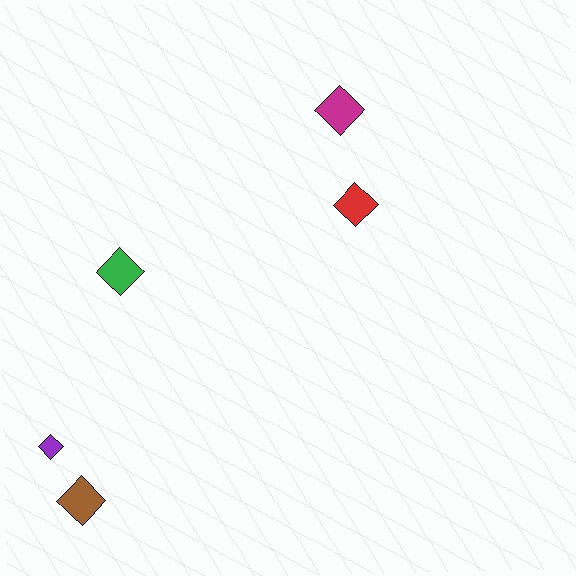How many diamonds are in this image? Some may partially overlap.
There are 5 diamonds.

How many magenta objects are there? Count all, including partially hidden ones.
There is 1 magenta object.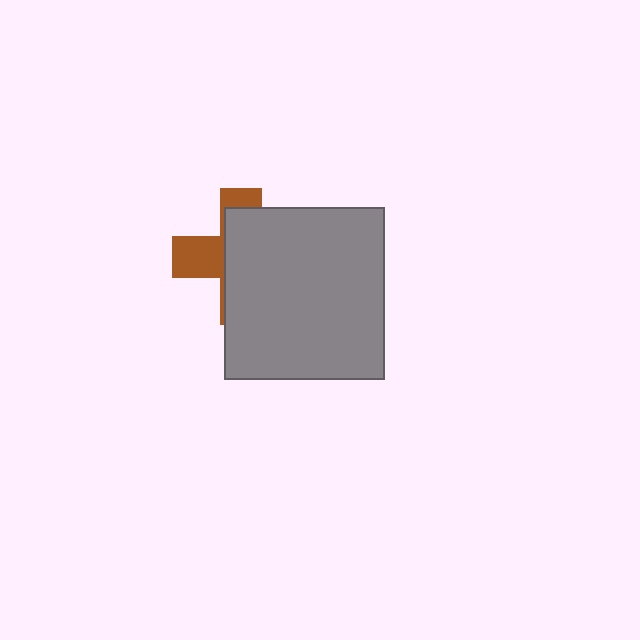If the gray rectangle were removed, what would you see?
You would see the complete brown cross.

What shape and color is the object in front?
The object in front is a gray rectangle.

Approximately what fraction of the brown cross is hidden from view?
Roughly 66% of the brown cross is hidden behind the gray rectangle.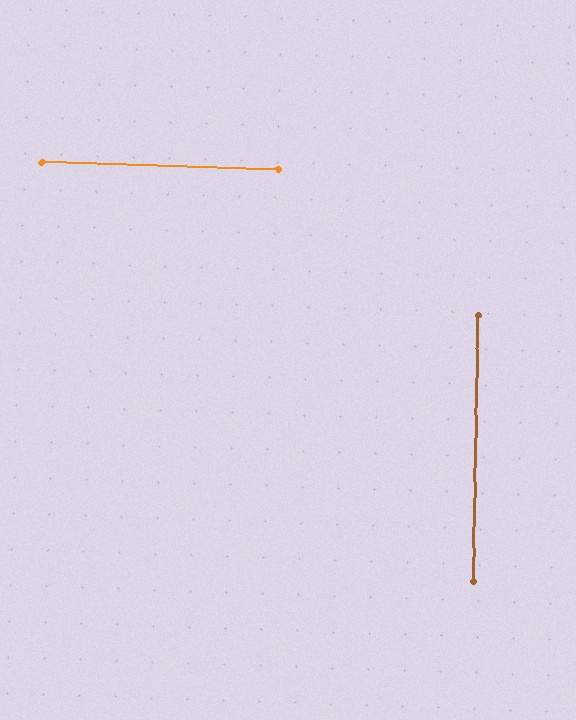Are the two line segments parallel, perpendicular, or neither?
Perpendicular — they meet at approximately 89°.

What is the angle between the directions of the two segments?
Approximately 89 degrees.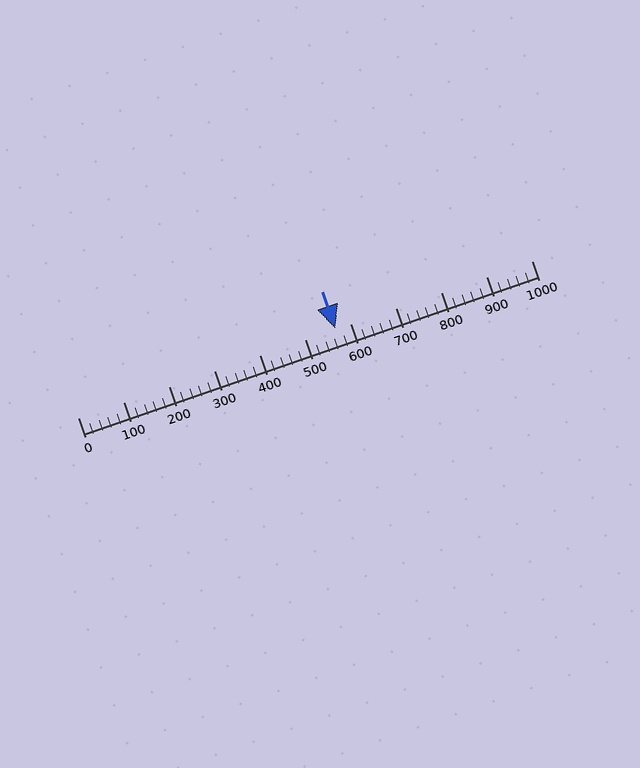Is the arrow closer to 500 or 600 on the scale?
The arrow is closer to 600.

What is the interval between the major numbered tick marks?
The major tick marks are spaced 100 units apart.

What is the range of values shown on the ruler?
The ruler shows values from 0 to 1000.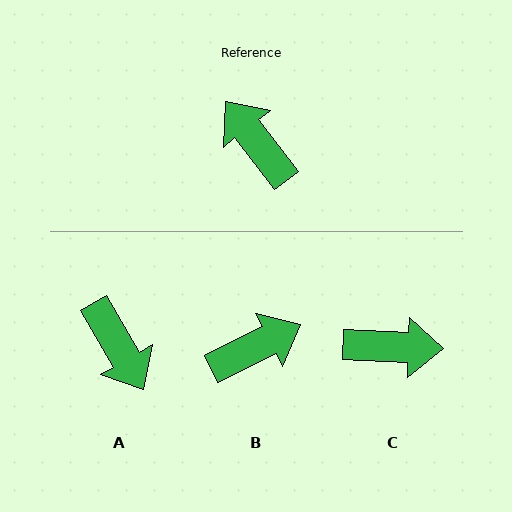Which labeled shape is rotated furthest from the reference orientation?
A, about 172 degrees away.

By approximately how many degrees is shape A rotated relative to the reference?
Approximately 172 degrees counter-clockwise.